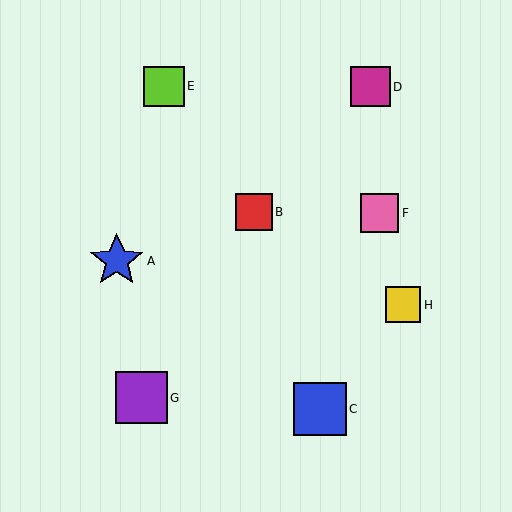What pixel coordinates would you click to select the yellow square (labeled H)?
Click at (403, 305) to select the yellow square H.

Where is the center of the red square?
The center of the red square is at (254, 212).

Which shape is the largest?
The blue star (labeled A) is the largest.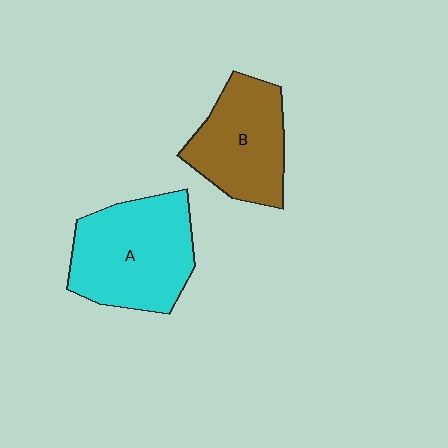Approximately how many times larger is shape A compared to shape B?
Approximately 1.3 times.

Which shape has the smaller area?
Shape B (brown).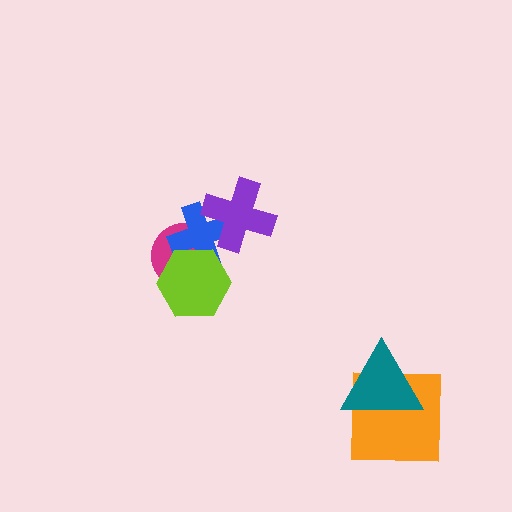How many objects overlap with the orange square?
1 object overlaps with the orange square.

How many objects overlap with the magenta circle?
2 objects overlap with the magenta circle.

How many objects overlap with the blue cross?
3 objects overlap with the blue cross.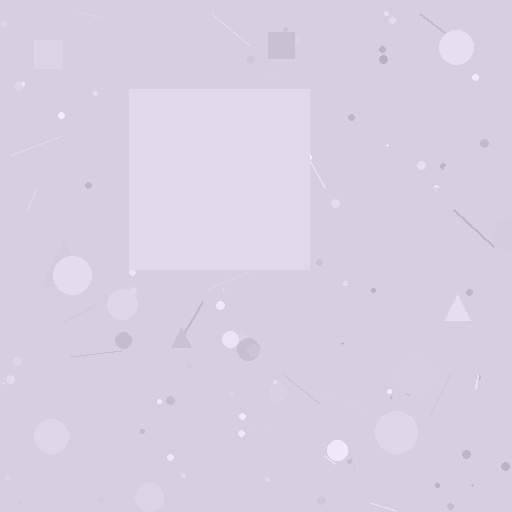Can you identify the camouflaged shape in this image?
The camouflaged shape is a square.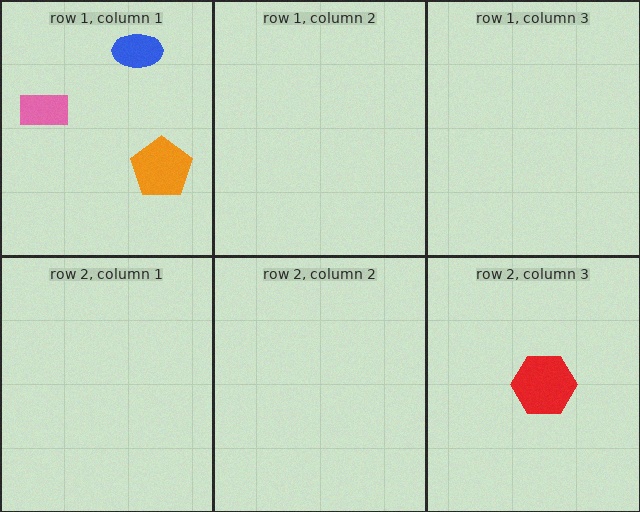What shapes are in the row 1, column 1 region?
The blue ellipse, the pink rectangle, the orange pentagon.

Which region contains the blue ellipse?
The row 1, column 1 region.